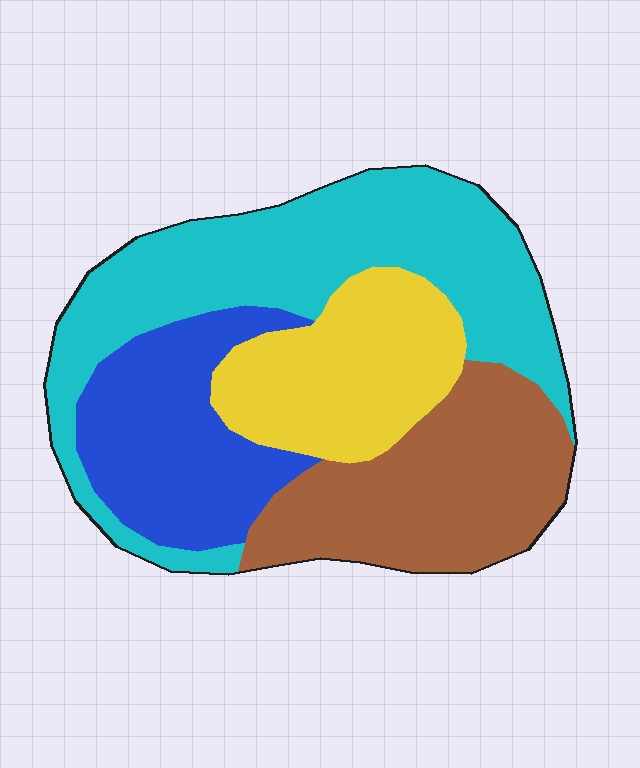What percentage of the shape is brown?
Brown takes up about one quarter (1/4) of the shape.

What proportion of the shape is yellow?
Yellow takes up less than a quarter of the shape.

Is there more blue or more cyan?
Cyan.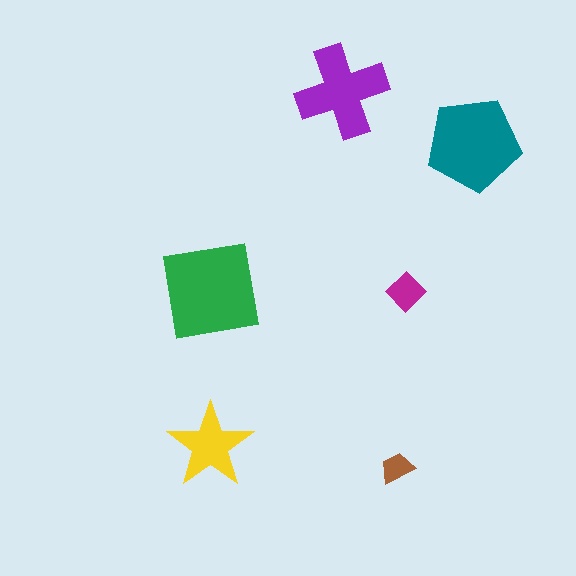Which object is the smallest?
The brown trapezoid.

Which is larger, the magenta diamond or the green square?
The green square.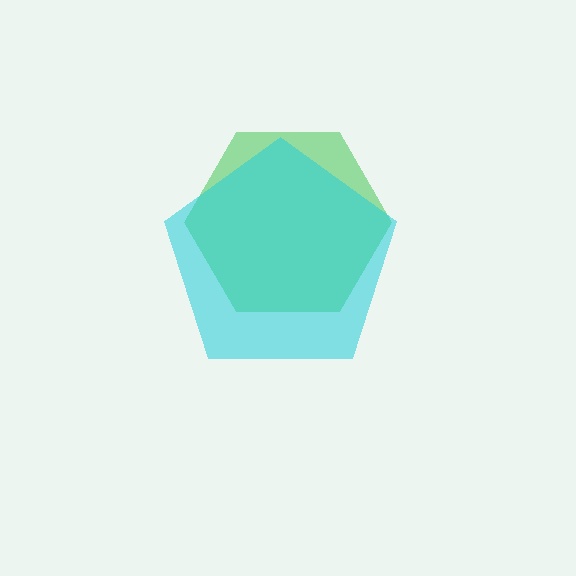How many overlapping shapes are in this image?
There are 2 overlapping shapes in the image.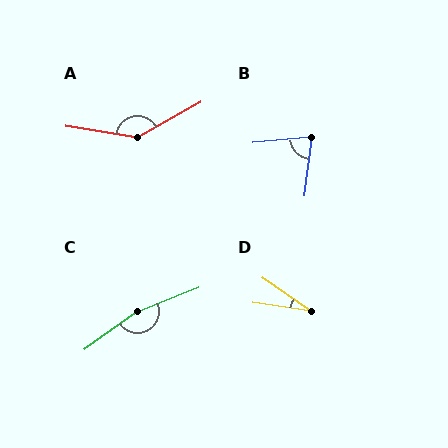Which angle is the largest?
C, at approximately 167 degrees.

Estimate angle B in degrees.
Approximately 77 degrees.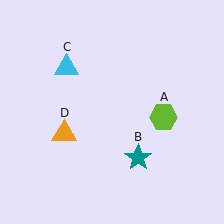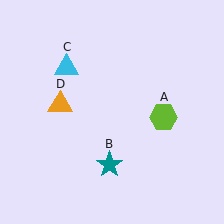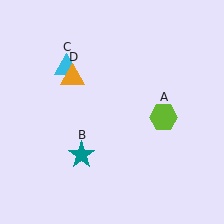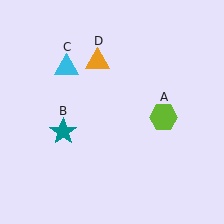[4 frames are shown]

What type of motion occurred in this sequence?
The teal star (object B), orange triangle (object D) rotated clockwise around the center of the scene.